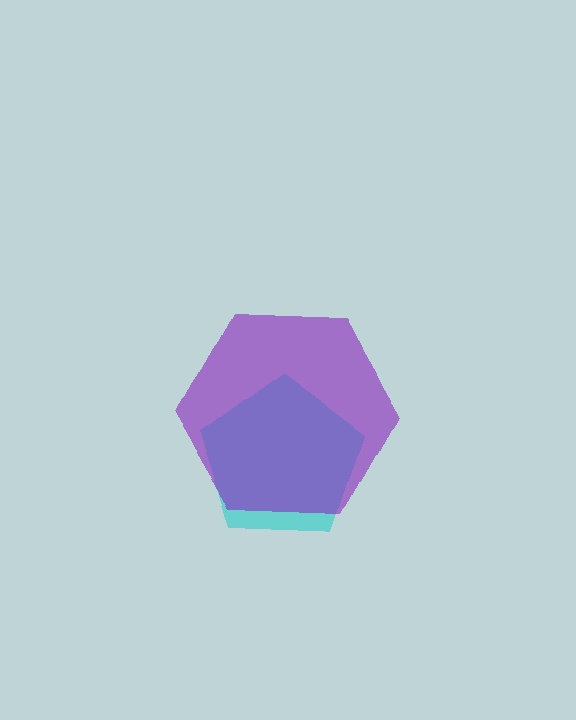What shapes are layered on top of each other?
The layered shapes are: a cyan pentagon, a purple hexagon.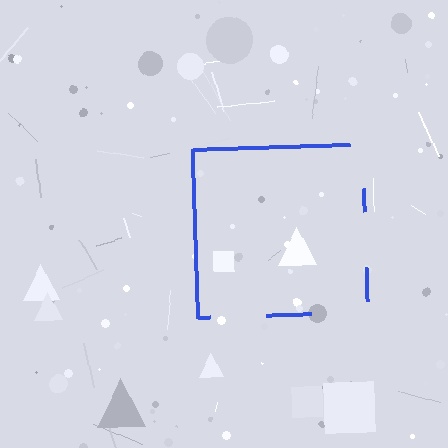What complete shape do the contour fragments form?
The contour fragments form a square.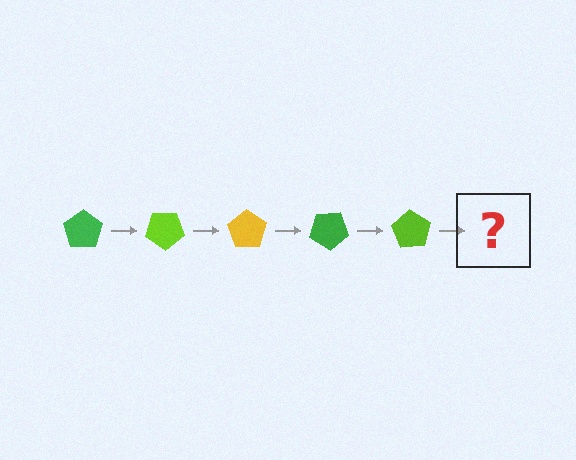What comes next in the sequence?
The next element should be a yellow pentagon, rotated 175 degrees from the start.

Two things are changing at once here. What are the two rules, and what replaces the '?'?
The two rules are that it rotates 35 degrees each step and the color cycles through green, lime, and yellow. The '?' should be a yellow pentagon, rotated 175 degrees from the start.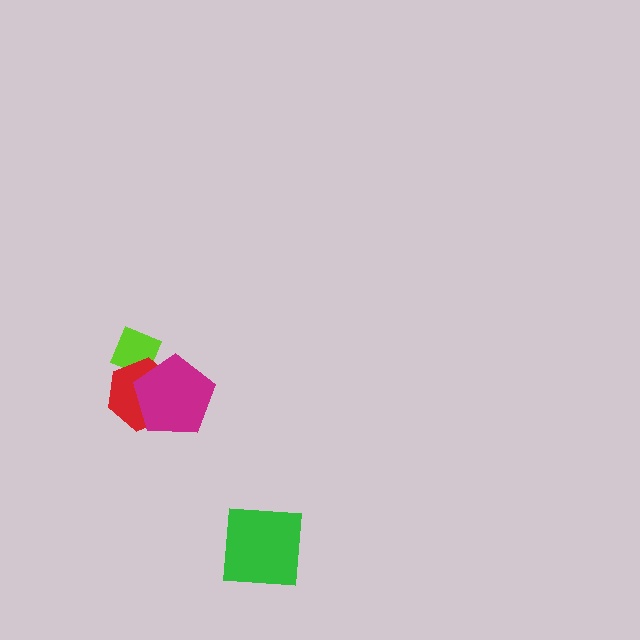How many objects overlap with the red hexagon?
2 objects overlap with the red hexagon.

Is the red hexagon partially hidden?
Yes, it is partially covered by another shape.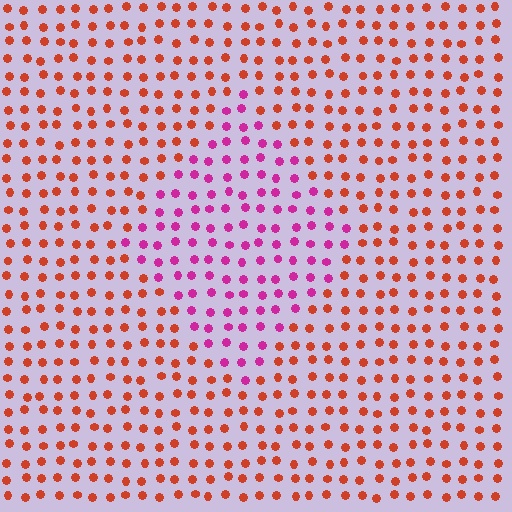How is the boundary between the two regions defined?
The boundary is defined purely by a slight shift in hue (about 52 degrees). Spacing, size, and orientation are identical on both sides.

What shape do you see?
I see a diamond.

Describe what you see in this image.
The image is filled with small red elements in a uniform arrangement. A diamond-shaped region is visible where the elements are tinted to a slightly different hue, forming a subtle color boundary.